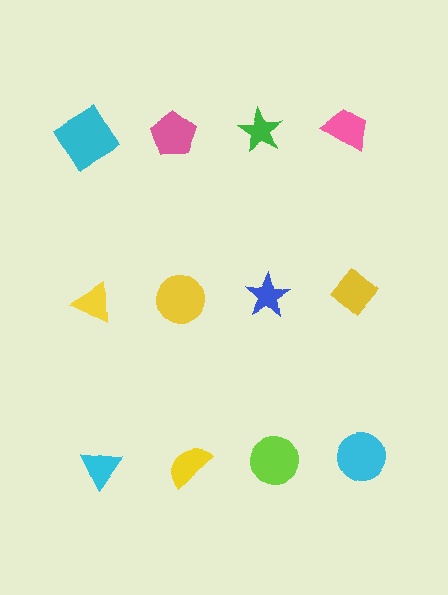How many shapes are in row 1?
4 shapes.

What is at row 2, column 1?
A yellow triangle.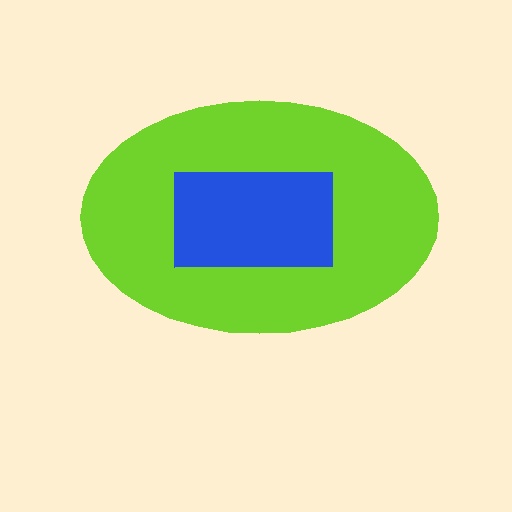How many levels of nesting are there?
2.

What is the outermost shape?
The lime ellipse.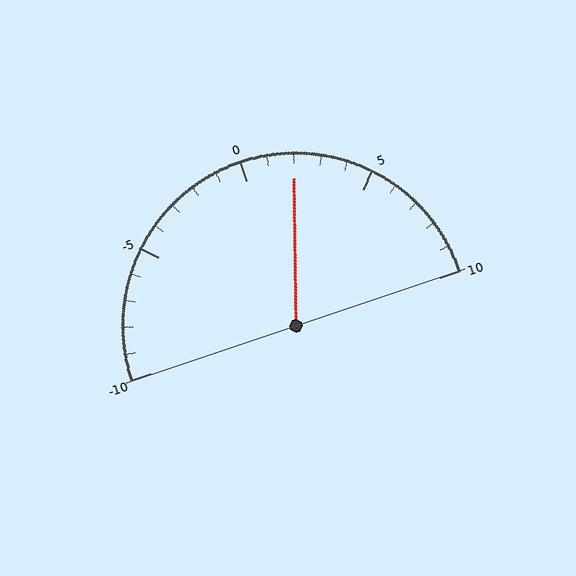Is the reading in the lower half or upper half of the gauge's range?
The reading is in the upper half of the range (-10 to 10).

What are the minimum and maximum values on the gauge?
The gauge ranges from -10 to 10.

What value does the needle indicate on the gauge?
The needle indicates approximately 2.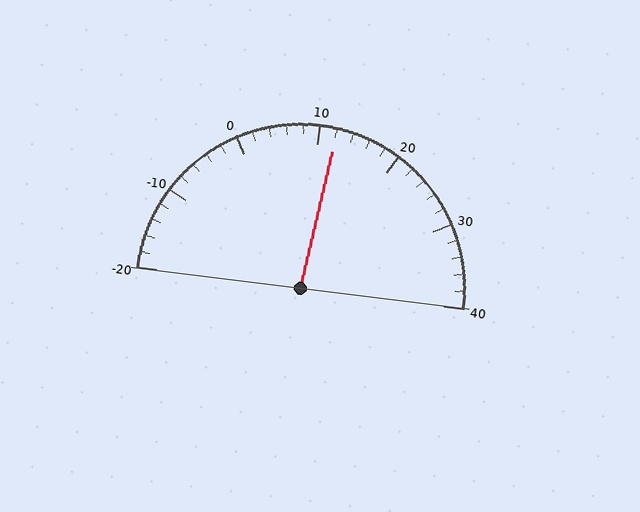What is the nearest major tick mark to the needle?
The nearest major tick mark is 10.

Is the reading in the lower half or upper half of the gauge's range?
The reading is in the upper half of the range (-20 to 40).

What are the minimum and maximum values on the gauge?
The gauge ranges from -20 to 40.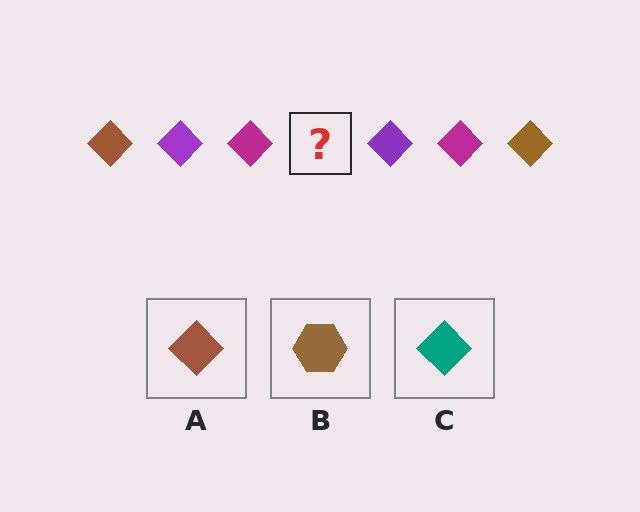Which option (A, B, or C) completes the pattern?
A.